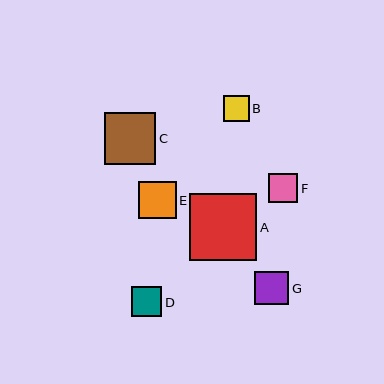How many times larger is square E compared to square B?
Square E is approximately 1.4 times the size of square B.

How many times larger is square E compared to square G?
Square E is approximately 1.1 times the size of square G.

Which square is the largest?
Square A is the largest with a size of approximately 67 pixels.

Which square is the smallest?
Square B is the smallest with a size of approximately 26 pixels.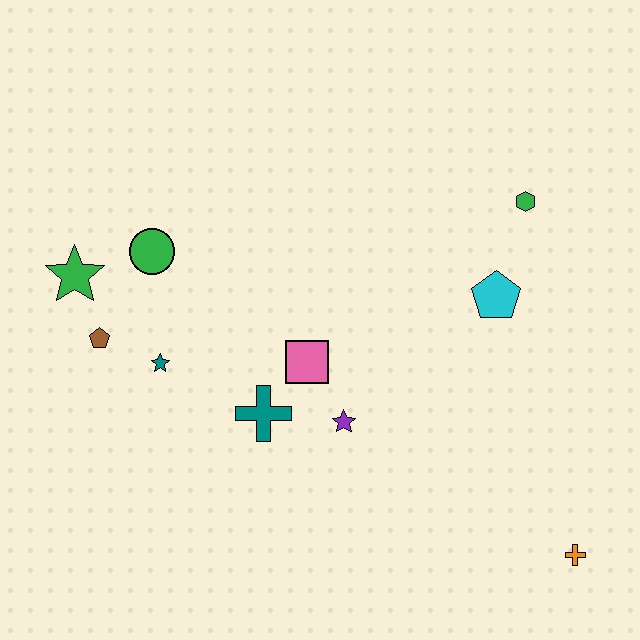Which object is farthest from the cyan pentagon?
The green star is farthest from the cyan pentagon.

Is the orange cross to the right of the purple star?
Yes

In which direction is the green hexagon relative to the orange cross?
The green hexagon is above the orange cross.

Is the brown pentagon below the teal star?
No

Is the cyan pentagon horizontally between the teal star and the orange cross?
Yes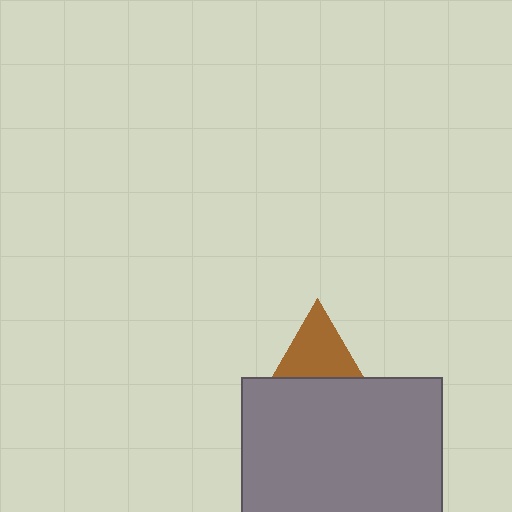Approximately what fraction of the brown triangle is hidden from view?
Roughly 51% of the brown triangle is hidden behind the gray square.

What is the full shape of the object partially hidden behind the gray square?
The partially hidden object is a brown triangle.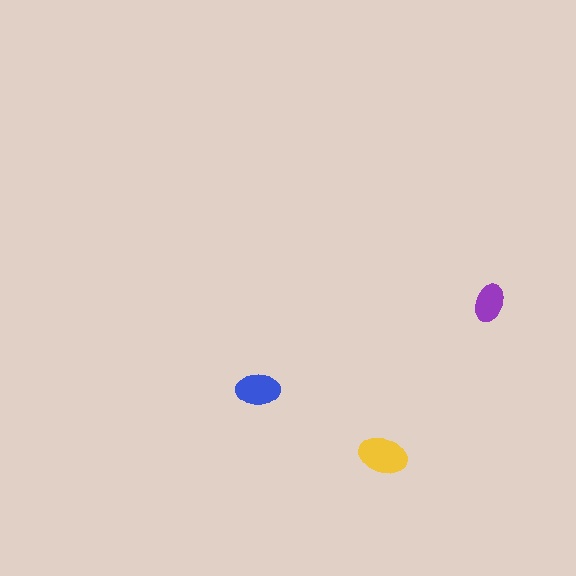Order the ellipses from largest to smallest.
the yellow one, the blue one, the purple one.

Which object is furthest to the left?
The blue ellipse is leftmost.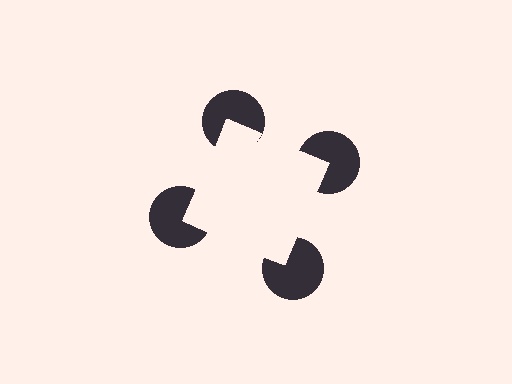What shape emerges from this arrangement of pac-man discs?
An illusory square — its edges are inferred from the aligned wedge cuts in the pac-man discs, not physically drawn.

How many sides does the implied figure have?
4 sides.